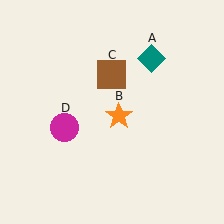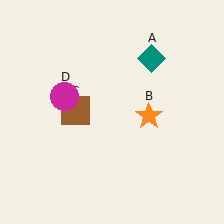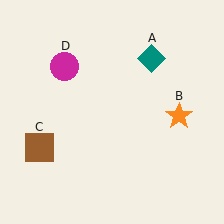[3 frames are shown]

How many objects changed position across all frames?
3 objects changed position: orange star (object B), brown square (object C), magenta circle (object D).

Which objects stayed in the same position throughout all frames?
Teal diamond (object A) remained stationary.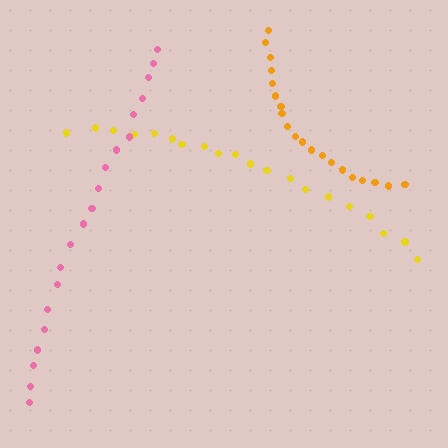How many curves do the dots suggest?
There are 3 distinct paths.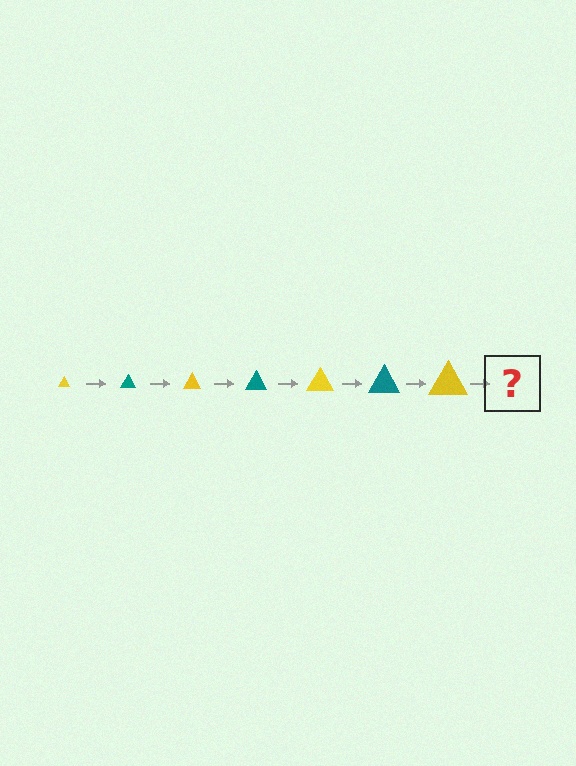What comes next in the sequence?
The next element should be a teal triangle, larger than the previous one.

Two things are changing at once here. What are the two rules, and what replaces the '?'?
The two rules are that the triangle grows larger each step and the color cycles through yellow and teal. The '?' should be a teal triangle, larger than the previous one.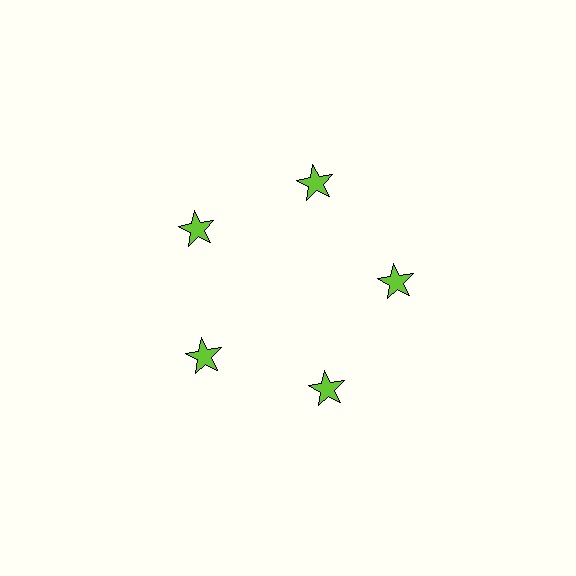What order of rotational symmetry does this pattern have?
This pattern has 5-fold rotational symmetry.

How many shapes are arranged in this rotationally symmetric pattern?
There are 5 shapes, arranged in 5 groups of 1.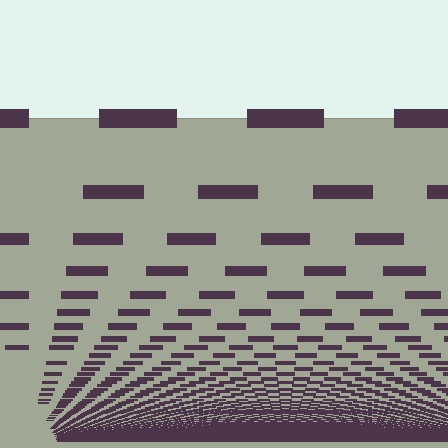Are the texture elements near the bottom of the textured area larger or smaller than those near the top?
Smaller. The gradient is inverted — elements near the bottom are smaller and denser.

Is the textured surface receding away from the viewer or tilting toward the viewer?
The surface appears to tilt toward the viewer. Texture elements get larger and sparser toward the top.